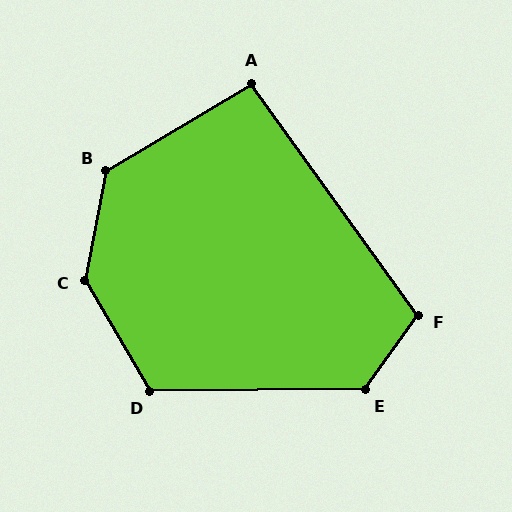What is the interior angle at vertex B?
Approximately 132 degrees (obtuse).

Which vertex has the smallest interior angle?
A, at approximately 95 degrees.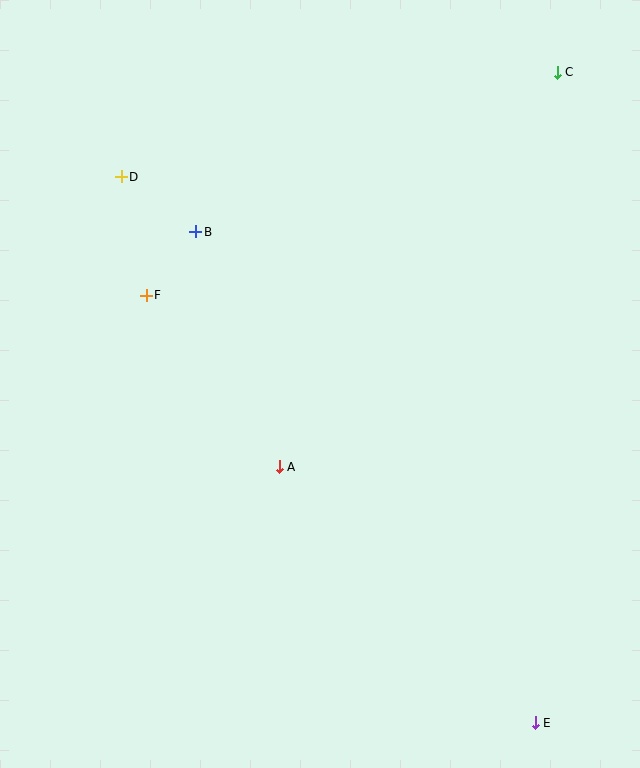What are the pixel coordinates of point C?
Point C is at (557, 72).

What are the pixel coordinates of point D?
Point D is at (121, 177).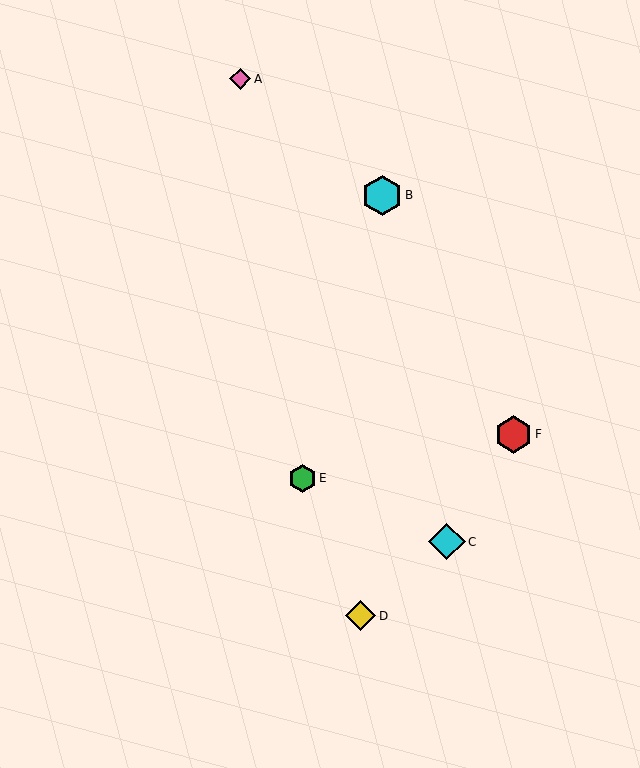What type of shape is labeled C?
Shape C is a cyan diamond.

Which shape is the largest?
The cyan hexagon (labeled B) is the largest.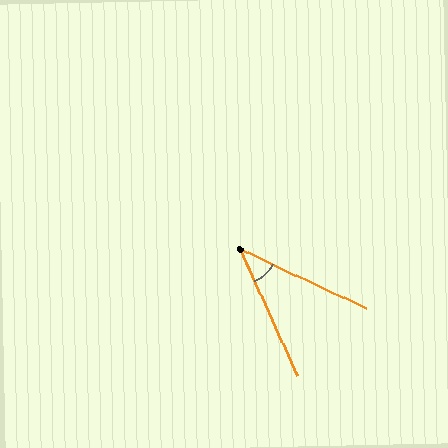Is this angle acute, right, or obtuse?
It is acute.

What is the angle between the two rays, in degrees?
Approximately 40 degrees.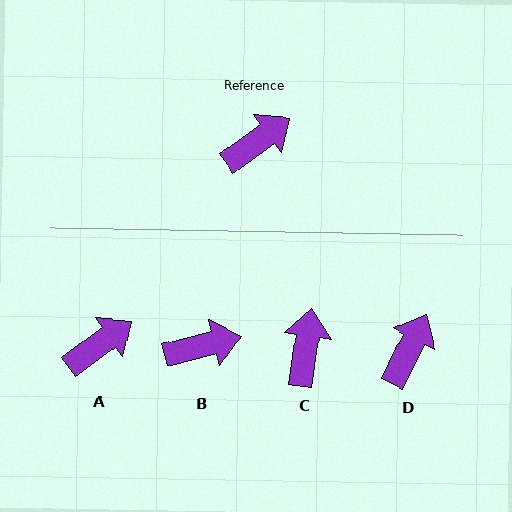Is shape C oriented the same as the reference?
No, it is off by about 46 degrees.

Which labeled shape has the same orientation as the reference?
A.